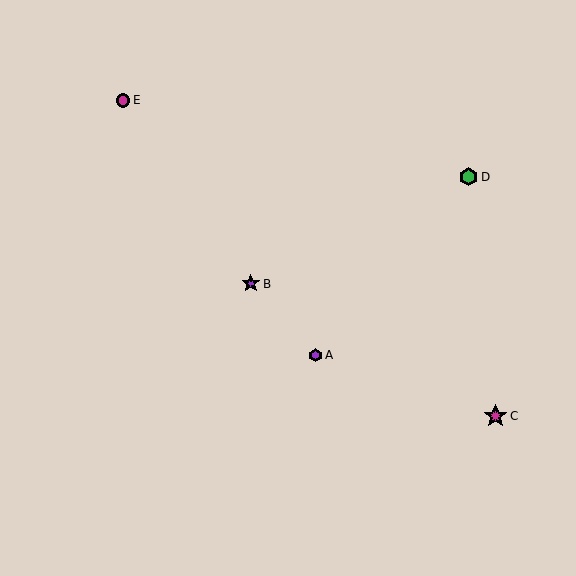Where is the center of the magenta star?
The center of the magenta star is at (496, 416).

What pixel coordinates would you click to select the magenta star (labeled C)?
Click at (496, 416) to select the magenta star C.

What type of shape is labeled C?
Shape C is a magenta star.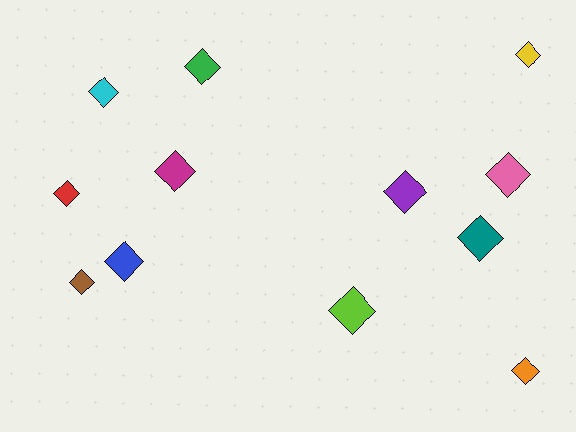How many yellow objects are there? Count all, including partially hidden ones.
There is 1 yellow object.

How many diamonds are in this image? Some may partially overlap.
There are 12 diamonds.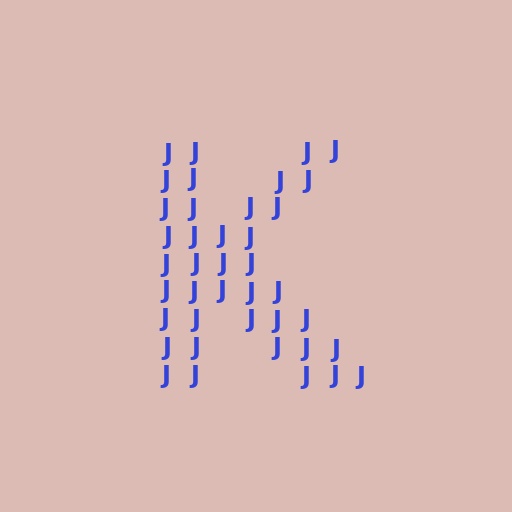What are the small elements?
The small elements are letter J's.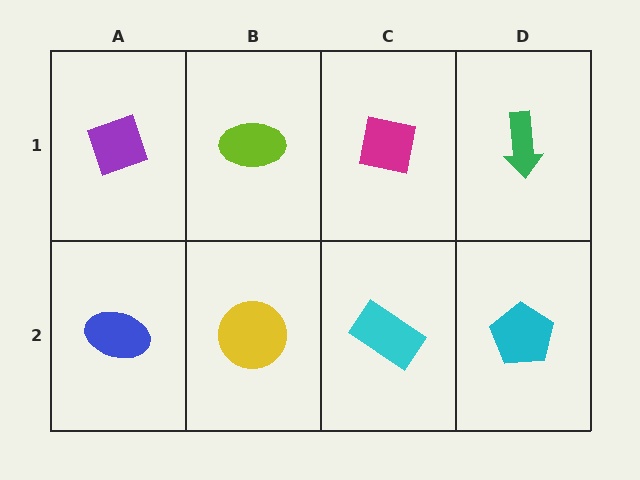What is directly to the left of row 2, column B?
A blue ellipse.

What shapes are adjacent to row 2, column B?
A lime ellipse (row 1, column B), a blue ellipse (row 2, column A), a cyan rectangle (row 2, column C).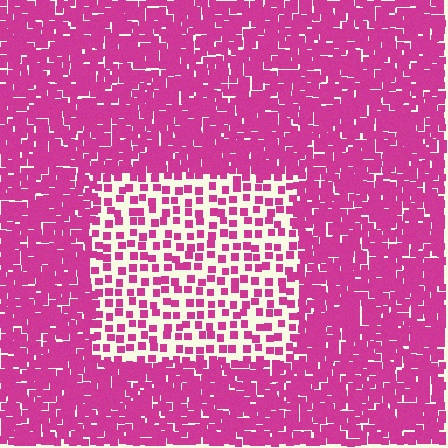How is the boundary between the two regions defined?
The boundary is defined by a change in element density (approximately 2.7x ratio). All elements are the same color, size, and shape.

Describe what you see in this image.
The image contains small magenta elements arranged at two different densities. A rectangle-shaped region is visible where the elements are less densely packed than the surrounding area.